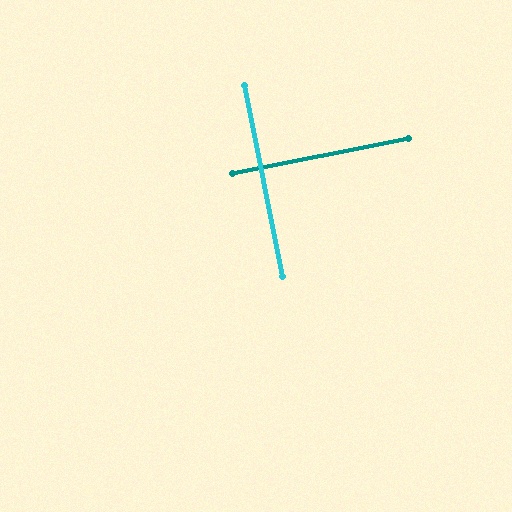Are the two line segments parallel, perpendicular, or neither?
Perpendicular — they meet at approximately 90°.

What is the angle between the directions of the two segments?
Approximately 90 degrees.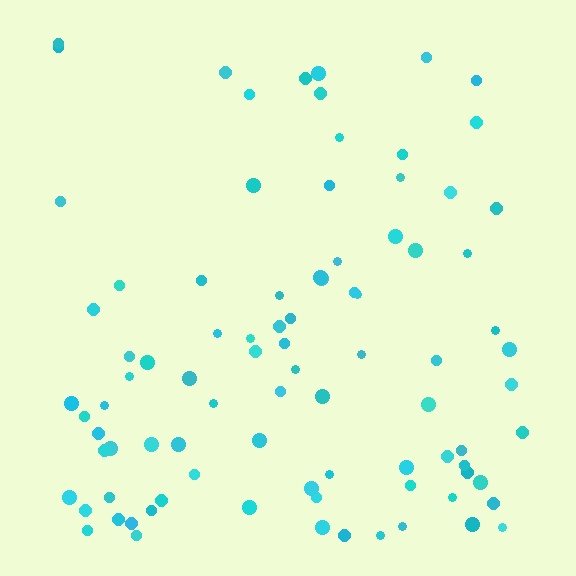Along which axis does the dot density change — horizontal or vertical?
Vertical.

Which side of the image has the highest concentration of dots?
The bottom.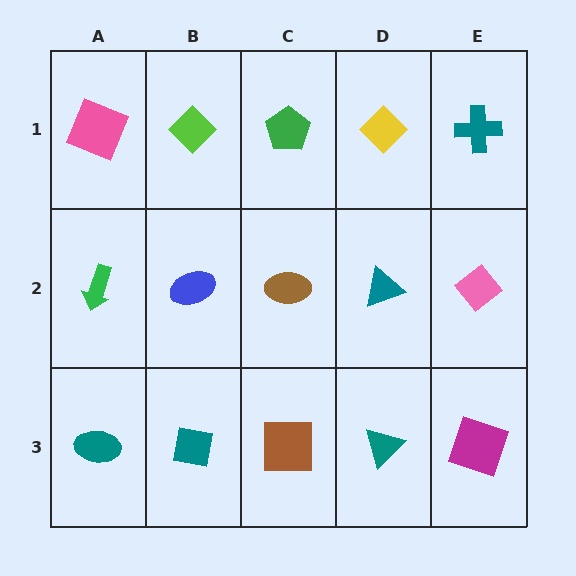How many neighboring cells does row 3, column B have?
3.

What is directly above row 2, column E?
A teal cross.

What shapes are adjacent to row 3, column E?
A pink diamond (row 2, column E), a teal triangle (row 3, column D).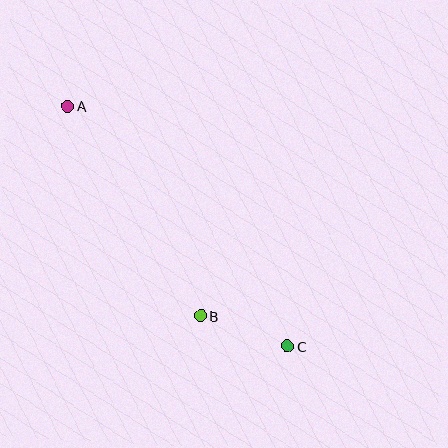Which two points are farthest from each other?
Points A and C are farthest from each other.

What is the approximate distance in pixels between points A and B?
The distance between A and B is approximately 248 pixels.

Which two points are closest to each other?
Points B and C are closest to each other.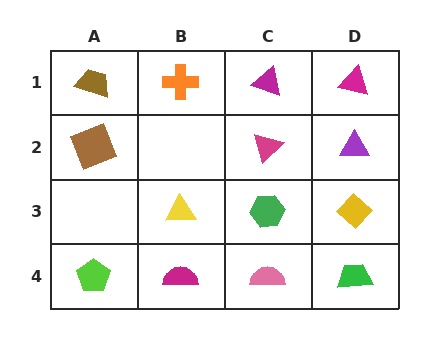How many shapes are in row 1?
4 shapes.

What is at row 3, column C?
A green hexagon.